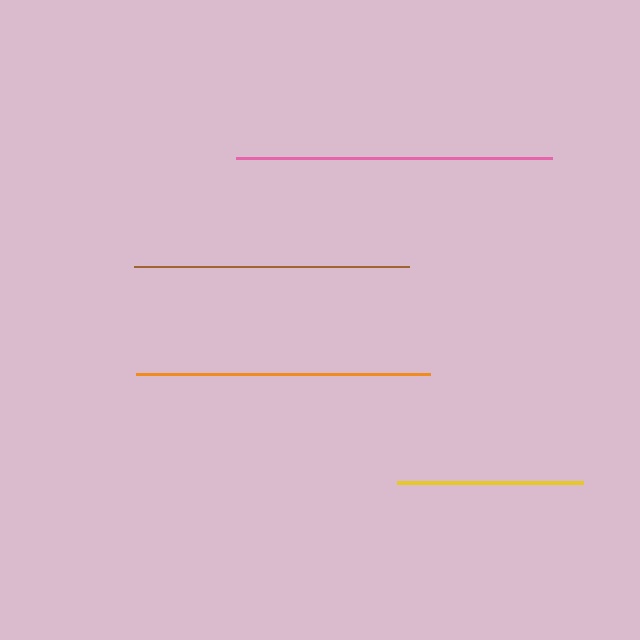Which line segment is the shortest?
The yellow line is the shortest at approximately 186 pixels.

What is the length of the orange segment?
The orange segment is approximately 294 pixels long.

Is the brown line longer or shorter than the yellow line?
The brown line is longer than the yellow line.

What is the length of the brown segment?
The brown segment is approximately 274 pixels long.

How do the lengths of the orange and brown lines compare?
The orange and brown lines are approximately the same length.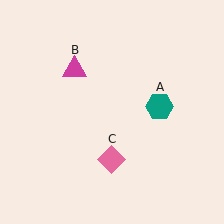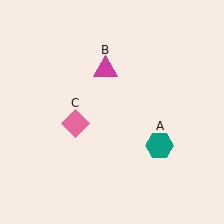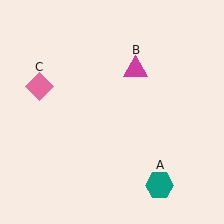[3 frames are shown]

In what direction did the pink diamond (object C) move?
The pink diamond (object C) moved up and to the left.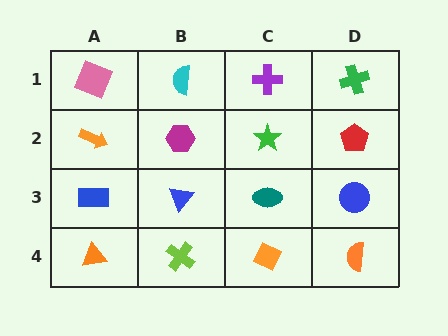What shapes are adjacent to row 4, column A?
A blue rectangle (row 3, column A), a lime cross (row 4, column B).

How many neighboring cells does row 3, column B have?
4.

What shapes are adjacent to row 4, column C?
A teal ellipse (row 3, column C), a lime cross (row 4, column B), an orange semicircle (row 4, column D).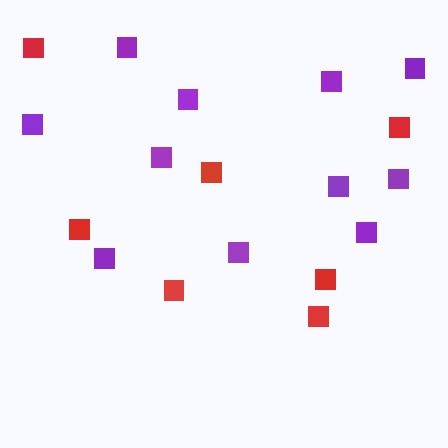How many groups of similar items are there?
There are 2 groups: one group of red squares (7) and one group of purple squares (11).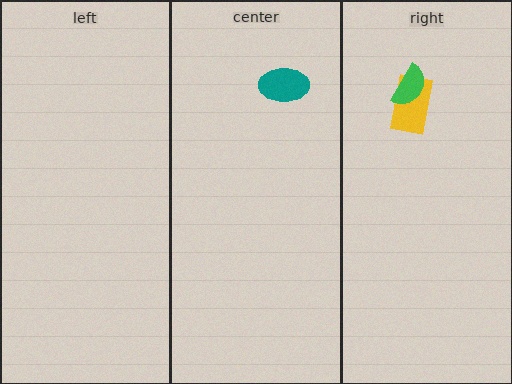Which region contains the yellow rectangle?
The right region.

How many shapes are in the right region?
2.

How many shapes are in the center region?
1.